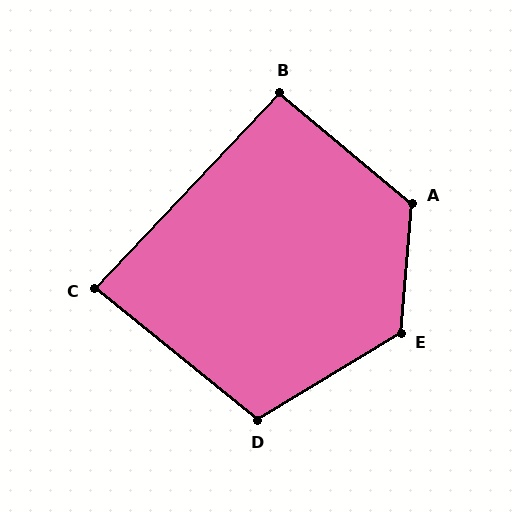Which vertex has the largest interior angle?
E, at approximately 126 degrees.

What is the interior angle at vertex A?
Approximately 125 degrees (obtuse).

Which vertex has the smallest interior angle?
C, at approximately 86 degrees.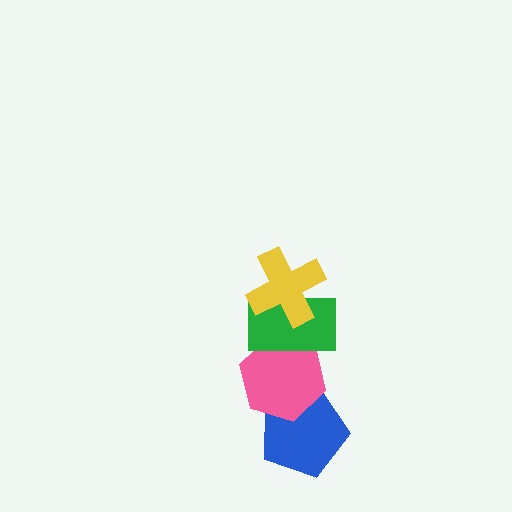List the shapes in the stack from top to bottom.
From top to bottom: the yellow cross, the green rectangle, the pink hexagon, the blue pentagon.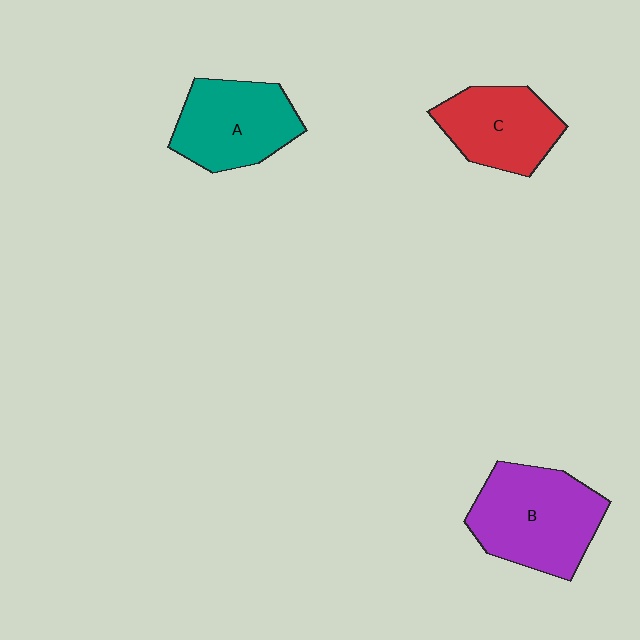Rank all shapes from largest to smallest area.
From largest to smallest: B (purple), A (teal), C (red).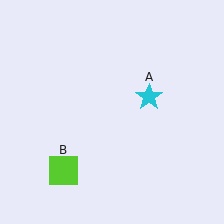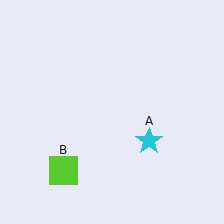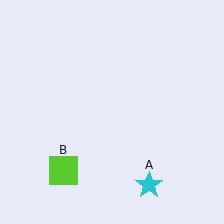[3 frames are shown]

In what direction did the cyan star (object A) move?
The cyan star (object A) moved down.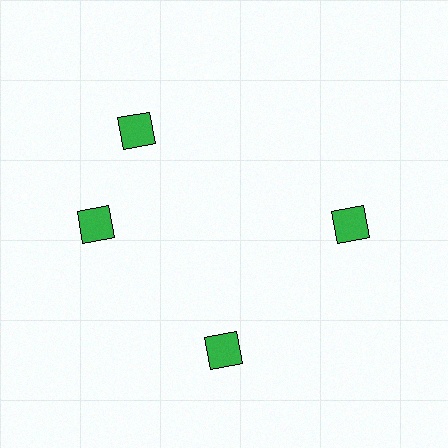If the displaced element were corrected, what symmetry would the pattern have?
It would have 4-fold rotational symmetry — the pattern would map onto itself every 90 degrees.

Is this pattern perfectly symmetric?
No. The 4 green diamonds are arranged in a ring, but one element near the 12 o'clock position is rotated out of alignment along the ring, breaking the 4-fold rotational symmetry.